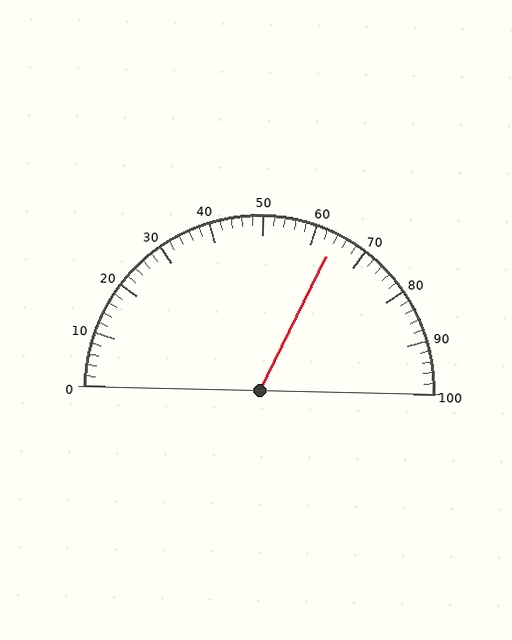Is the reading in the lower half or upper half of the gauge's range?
The reading is in the upper half of the range (0 to 100).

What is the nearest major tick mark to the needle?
The nearest major tick mark is 60.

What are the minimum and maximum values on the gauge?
The gauge ranges from 0 to 100.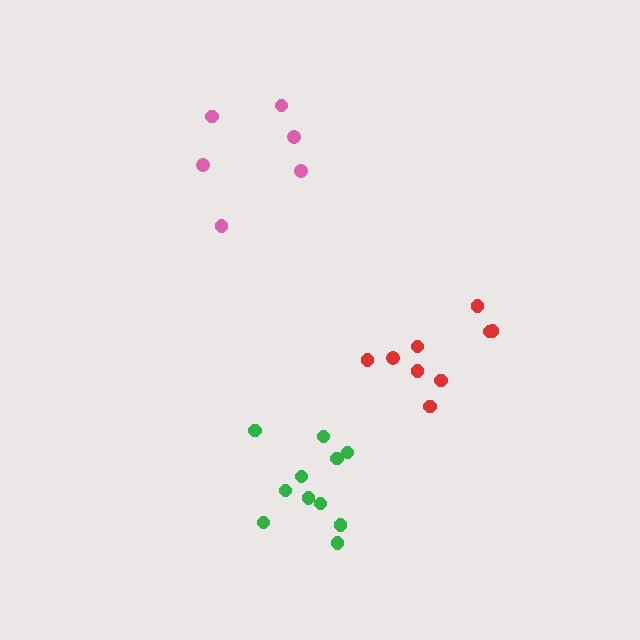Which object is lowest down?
The green cluster is bottommost.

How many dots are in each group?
Group 1: 6 dots, Group 2: 9 dots, Group 3: 11 dots (26 total).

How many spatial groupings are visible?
There are 3 spatial groupings.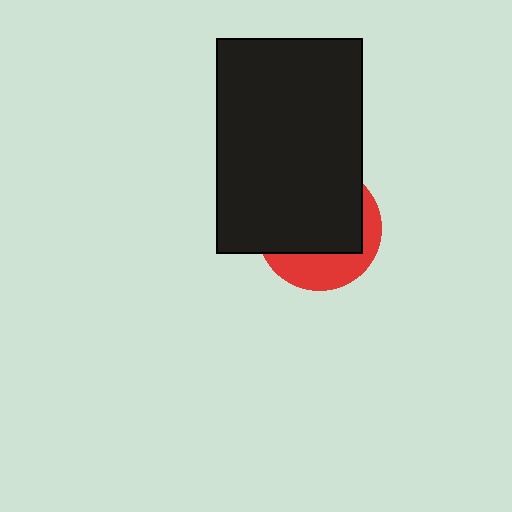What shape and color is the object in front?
The object in front is a black rectangle.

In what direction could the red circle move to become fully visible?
The red circle could move down. That would shift it out from behind the black rectangle entirely.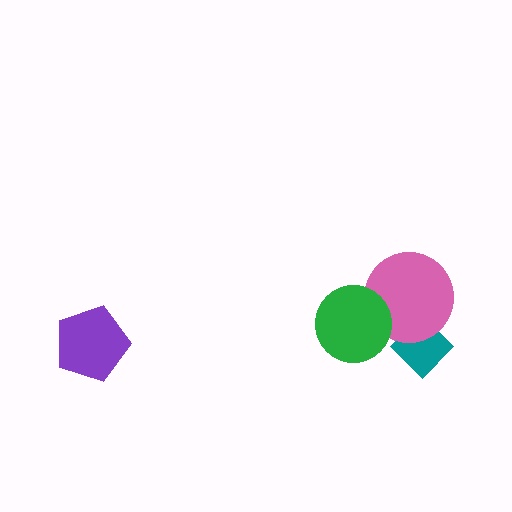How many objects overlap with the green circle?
1 object overlaps with the green circle.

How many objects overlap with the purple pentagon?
0 objects overlap with the purple pentagon.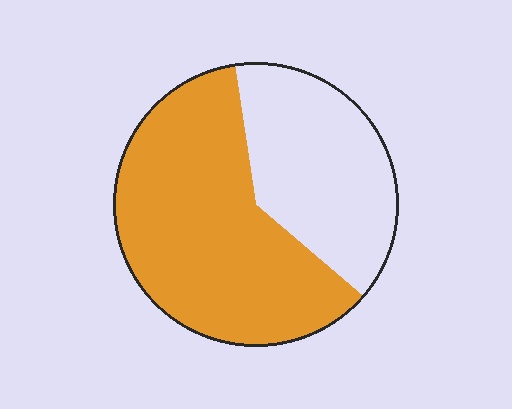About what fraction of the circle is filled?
About five eighths (5/8).